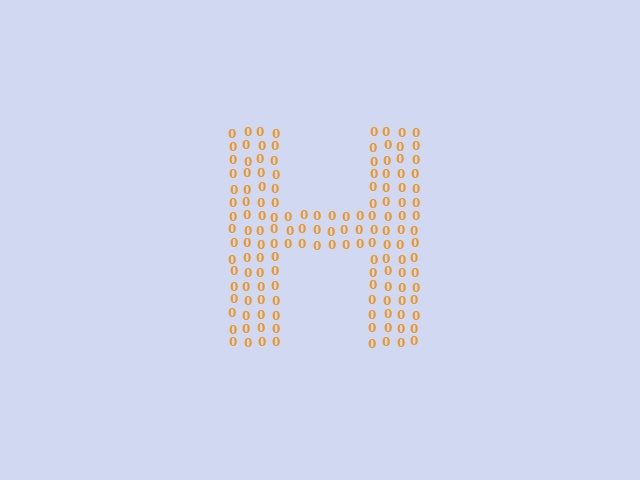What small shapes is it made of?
It is made of small digit 0's.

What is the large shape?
The large shape is the letter H.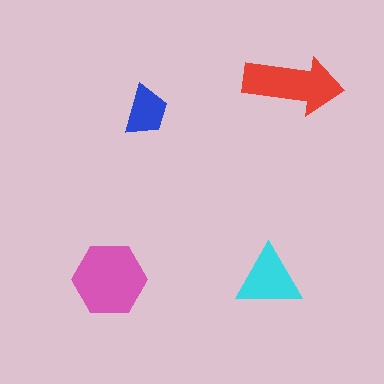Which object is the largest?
The pink hexagon.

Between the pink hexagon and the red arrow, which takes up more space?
The pink hexagon.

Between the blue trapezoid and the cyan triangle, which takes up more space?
The cyan triangle.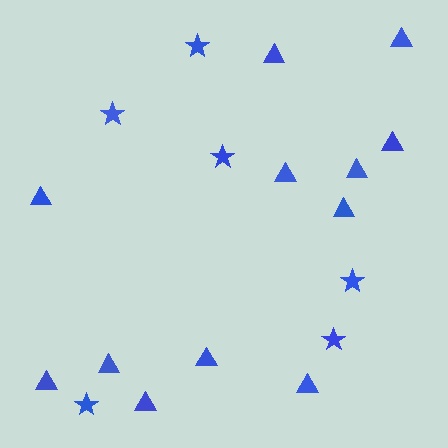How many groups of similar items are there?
There are 2 groups: one group of stars (6) and one group of triangles (12).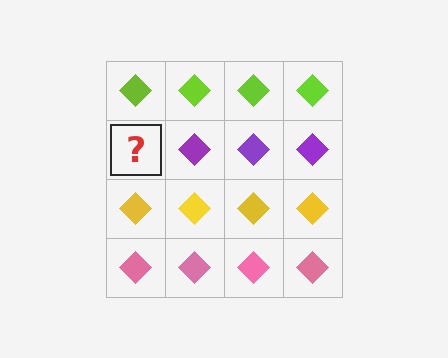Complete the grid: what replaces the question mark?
The question mark should be replaced with a purple diamond.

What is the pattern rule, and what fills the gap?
The rule is that each row has a consistent color. The gap should be filled with a purple diamond.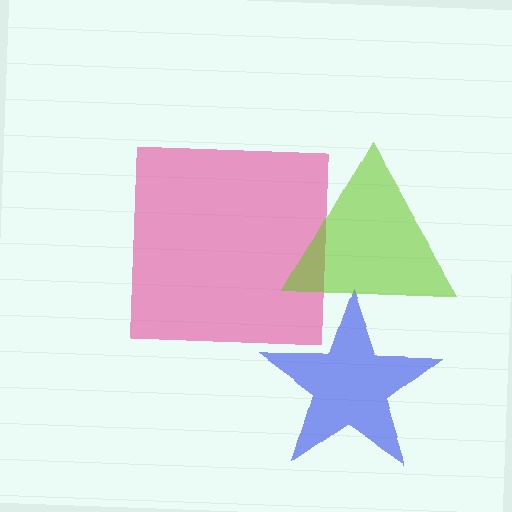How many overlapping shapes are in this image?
There are 3 overlapping shapes in the image.